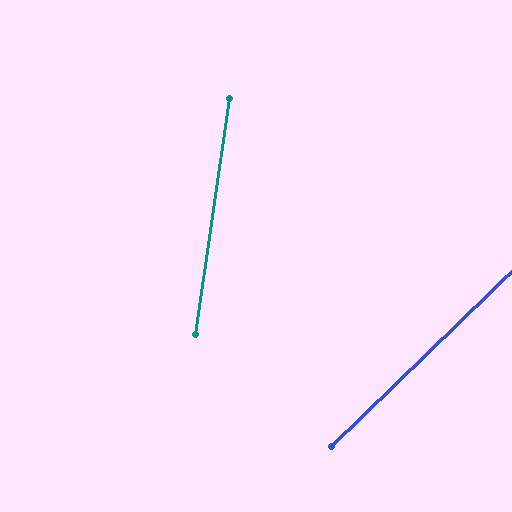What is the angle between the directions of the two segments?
Approximately 38 degrees.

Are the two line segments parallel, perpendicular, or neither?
Neither parallel nor perpendicular — they differ by about 38°.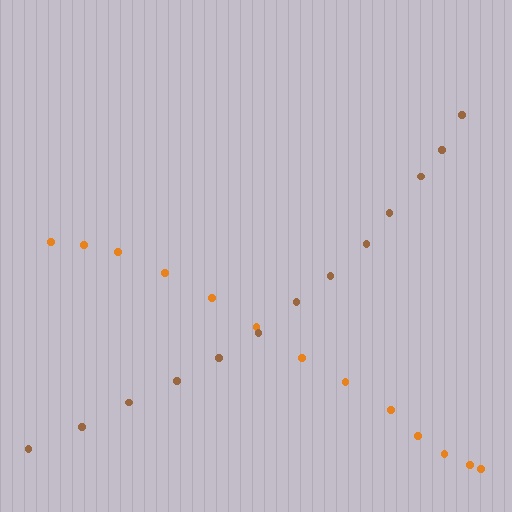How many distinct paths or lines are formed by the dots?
There are 2 distinct paths.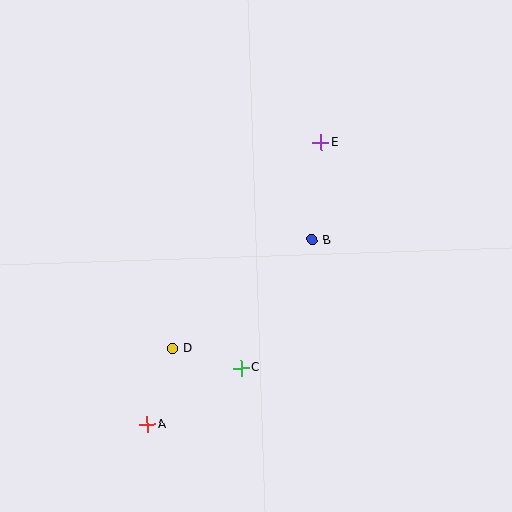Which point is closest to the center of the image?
Point B at (312, 240) is closest to the center.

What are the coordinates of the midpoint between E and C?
The midpoint between E and C is at (281, 255).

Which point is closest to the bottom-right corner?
Point C is closest to the bottom-right corner.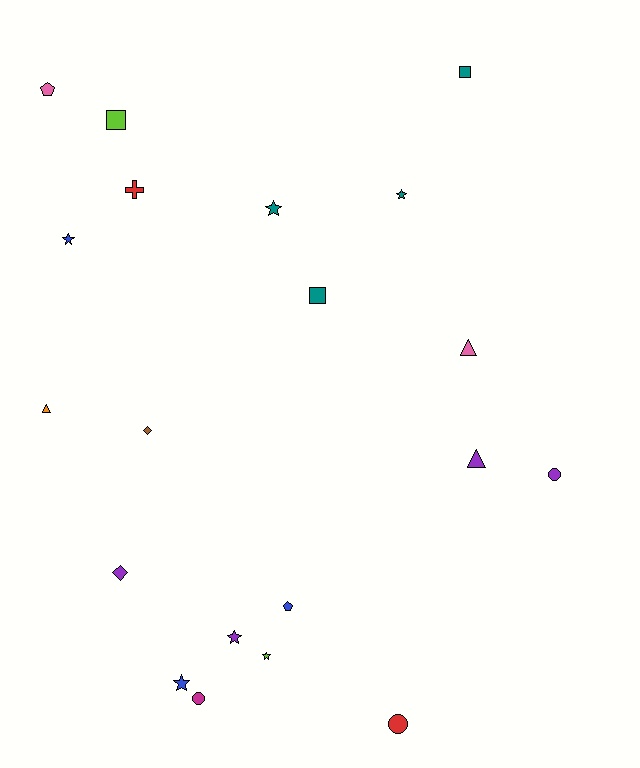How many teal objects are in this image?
There are 4 teal objects.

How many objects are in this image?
There are 20 objects.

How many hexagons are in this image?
There are no hexagons.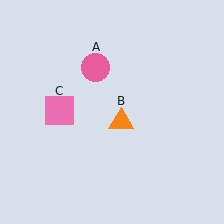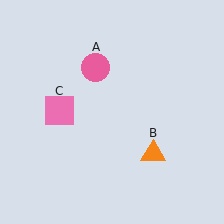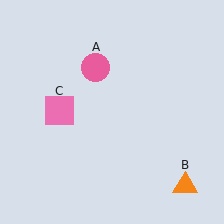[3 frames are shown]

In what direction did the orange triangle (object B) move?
The orange triangle (object B) moved down and to the right.